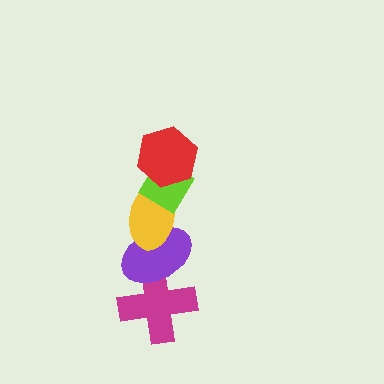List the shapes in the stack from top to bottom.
From top to bottom: the red hexagon, the lime diamond, the yellow ellipse, the purple ellipse, the magenta cross.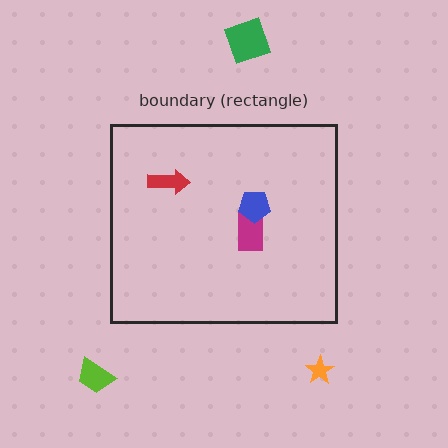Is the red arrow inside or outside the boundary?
Inside.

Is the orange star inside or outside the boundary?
Outside.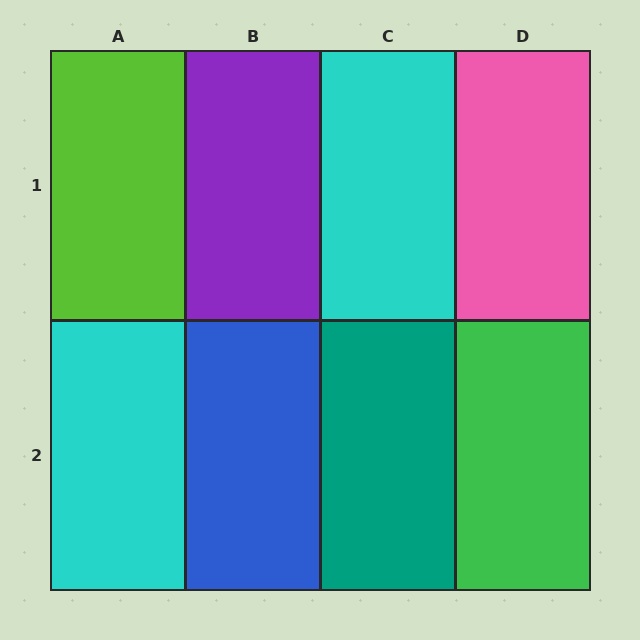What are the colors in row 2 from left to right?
Cyan, blue, teal, green.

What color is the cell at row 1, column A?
Lime.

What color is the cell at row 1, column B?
Purple.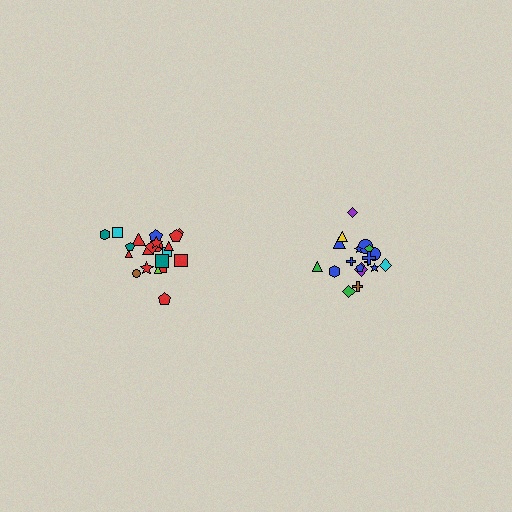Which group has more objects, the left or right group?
The left group.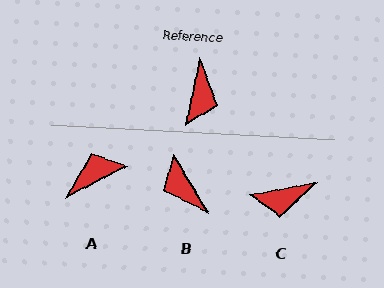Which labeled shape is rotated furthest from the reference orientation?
B, about 136 degrees away.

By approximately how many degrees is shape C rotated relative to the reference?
Approximately 66 degrees clockwise.